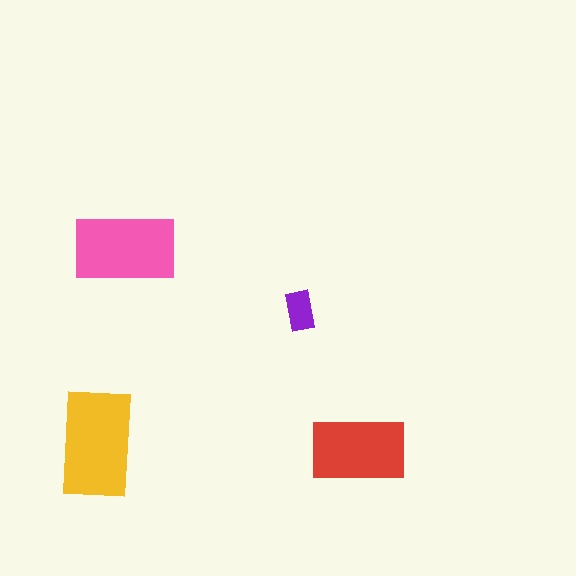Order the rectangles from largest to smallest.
the yellow one, the pink one, the red one, the purple one.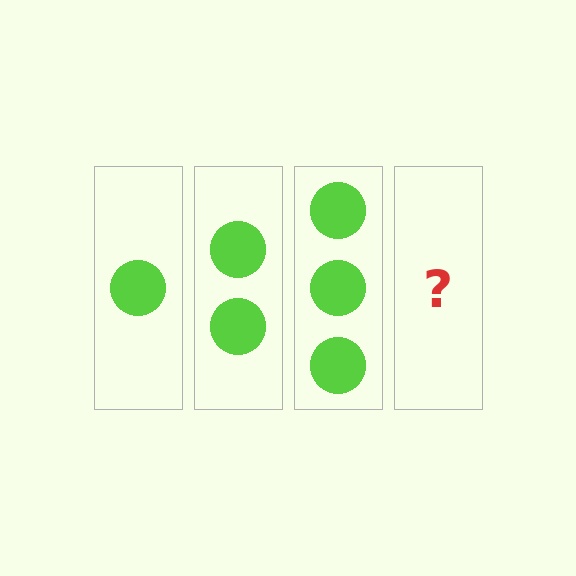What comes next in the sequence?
The next element should be 4 circles.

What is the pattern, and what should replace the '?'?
The pattern is that each step adds one more circle. The '?' should be 4 circles.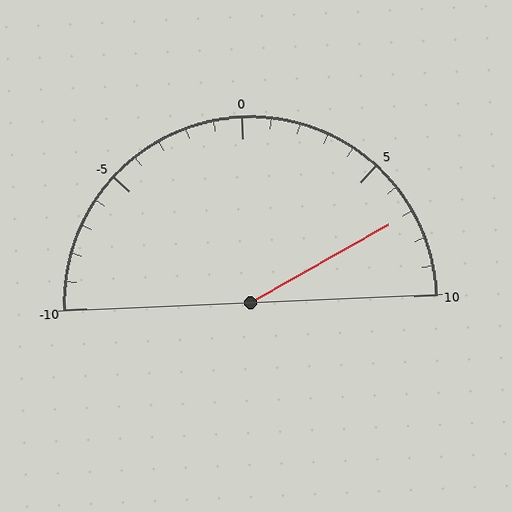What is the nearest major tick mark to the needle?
The nearest major tick mark is 5.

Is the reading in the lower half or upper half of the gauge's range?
The reading is in the upper half of the range (-10 to 10).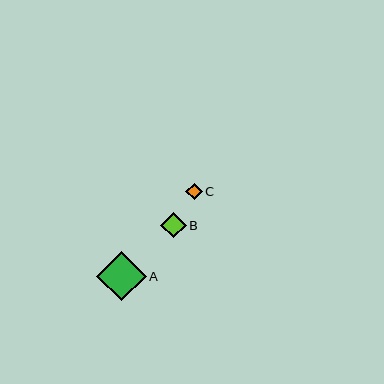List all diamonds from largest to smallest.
From largest to smallest: A, B, C.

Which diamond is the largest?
Diamond A is the largest with a size of approximately 49 pixels.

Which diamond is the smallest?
Diamond C is the smallest with a size of approximately 16 pixels.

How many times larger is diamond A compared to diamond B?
Diamond A is approximately 2.0 times the size of diamond B.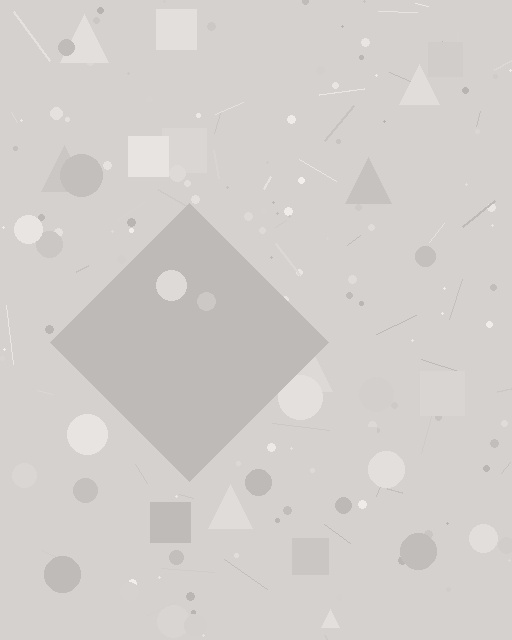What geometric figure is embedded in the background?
A diamond is embedded in the background.